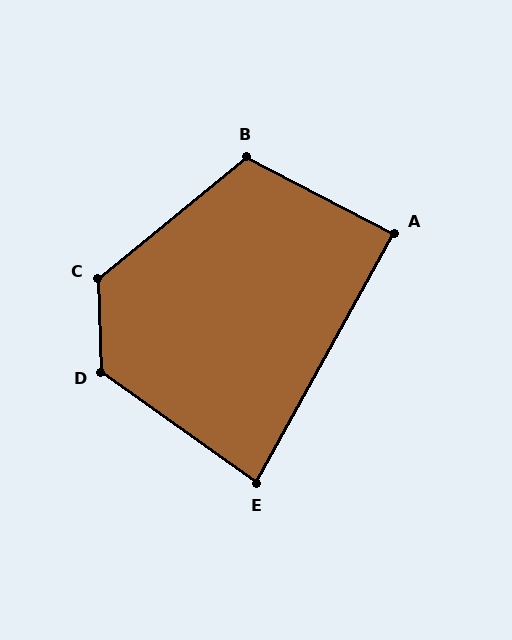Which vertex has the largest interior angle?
D, at approximately 127 degrees.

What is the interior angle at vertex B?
Approximately 113 degrees (obtuse).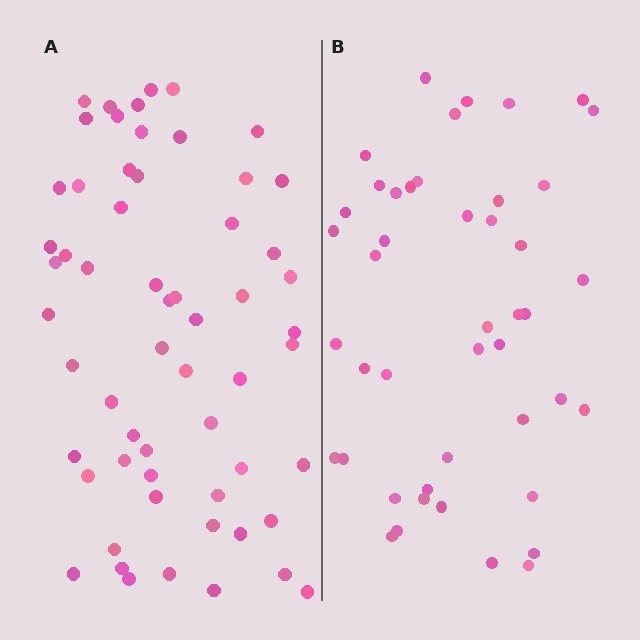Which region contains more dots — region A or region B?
Region A (the left region) has more dots.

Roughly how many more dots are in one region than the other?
Region A has approximately 15 more dots than region B.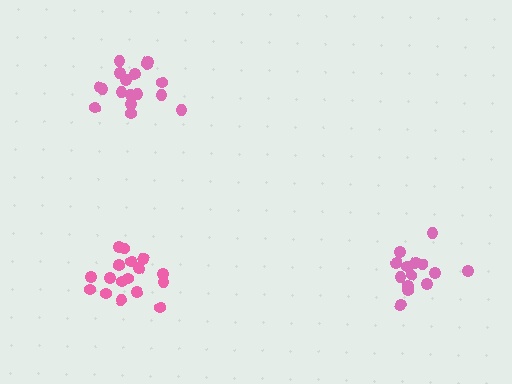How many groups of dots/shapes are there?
There are 3 groups.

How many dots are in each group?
Group 1: 17 dots, Group 2: 18 dots, Group 3: 14 dots (49 total).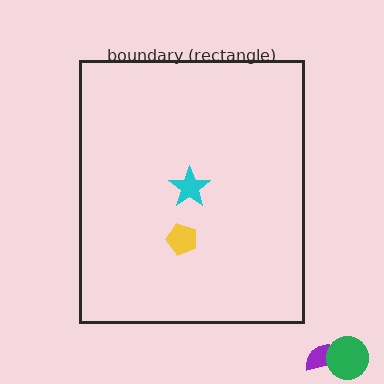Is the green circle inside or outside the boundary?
Outside.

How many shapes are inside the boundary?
2 inside, 2 outside.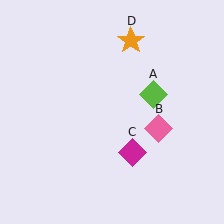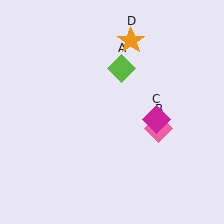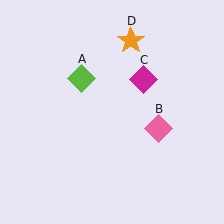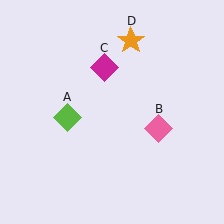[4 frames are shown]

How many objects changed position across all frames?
2 objects changed position: lime diamond (object A), magenta diamond (object C).